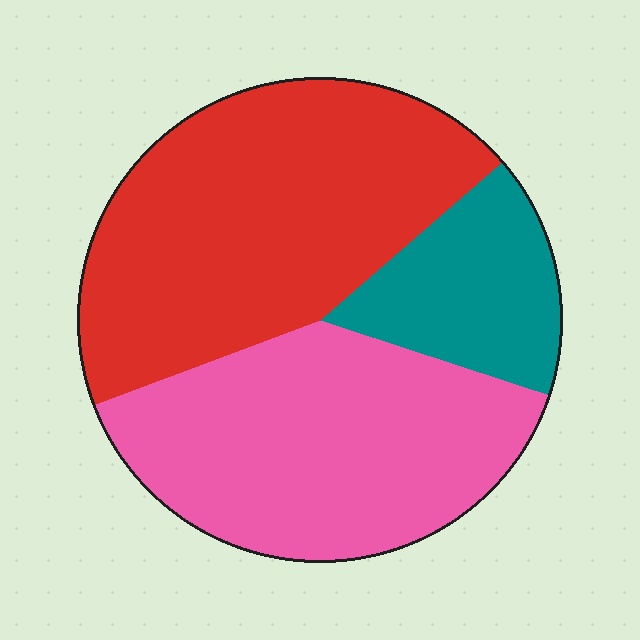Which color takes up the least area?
Teal, at roughly 15%.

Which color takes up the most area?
Red, at roughly 45%.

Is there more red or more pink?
Red.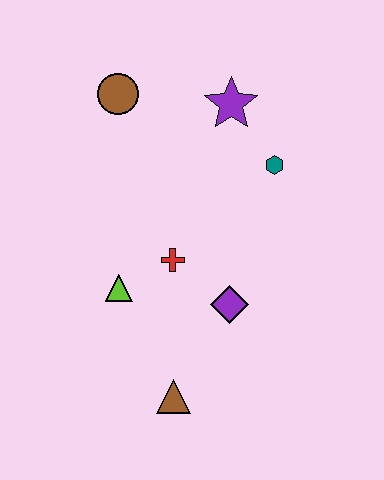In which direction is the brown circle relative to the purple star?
The brown circle is to the left of the purple star.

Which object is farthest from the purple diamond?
The brown circle is farthest from the purple diamond.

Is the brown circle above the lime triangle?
Yes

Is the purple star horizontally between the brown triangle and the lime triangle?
No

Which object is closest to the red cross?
The lime triangle is closest to the red cross.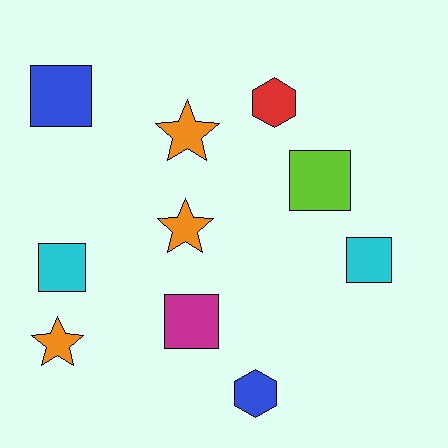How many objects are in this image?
There are 10 objects.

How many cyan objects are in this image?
There are 2 cyan objects.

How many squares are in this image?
There are 5 squares.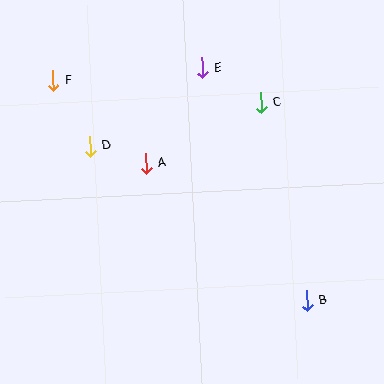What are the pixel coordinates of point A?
Point A is at (146, 163).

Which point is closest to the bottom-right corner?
Point B is closest to the bottom-right corner.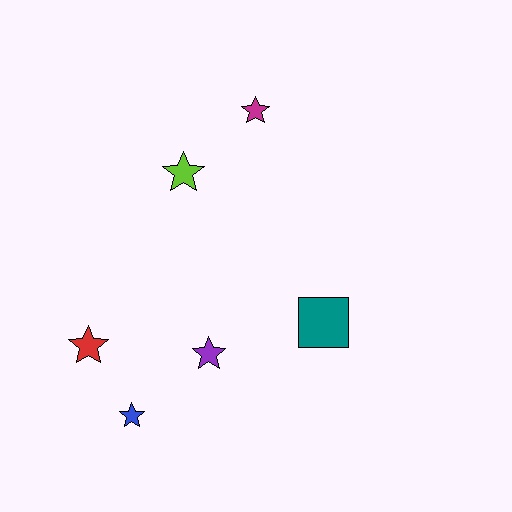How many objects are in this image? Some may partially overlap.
There are 6 objects.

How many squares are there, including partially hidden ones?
There is 1 square.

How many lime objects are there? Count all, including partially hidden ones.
There is 1 lime object.